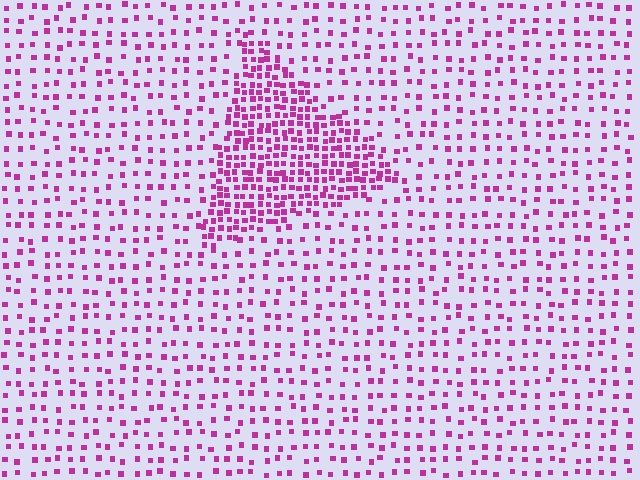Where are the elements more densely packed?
The elements are more densely packed inside the triangle boundary.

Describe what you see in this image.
The image contains small magenta elements arranged at two different densities. A triangle-shaped region is visible where the elements are more densely packed than the surrounding area.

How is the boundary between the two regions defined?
The boundary is defined by a change in element density (approximately 2.6x ratio). All elements are the same color, size, and shape.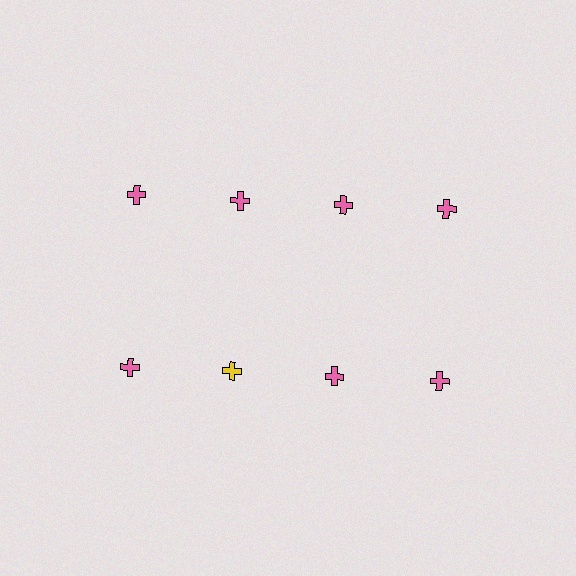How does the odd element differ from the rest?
It has a different color: yellow instead of pink.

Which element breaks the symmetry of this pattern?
The yellow cross in the second row, second from left column breaks the symmetry. All other shapes are pink crosses.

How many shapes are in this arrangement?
There are 8 shapes arranged in a grid pattern.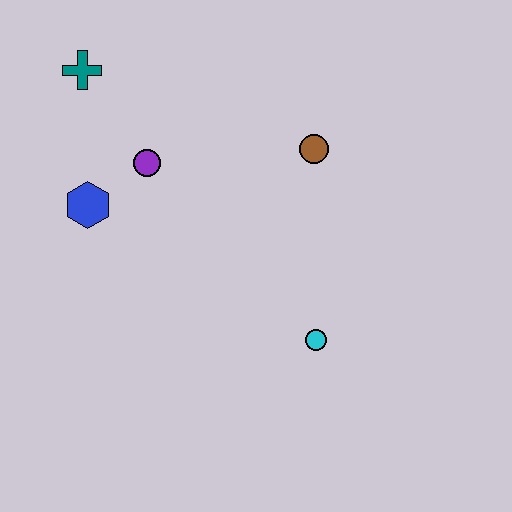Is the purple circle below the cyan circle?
No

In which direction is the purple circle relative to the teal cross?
The purple circle is below the teal cross.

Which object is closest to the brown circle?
The purple circle is closest to the brown circle.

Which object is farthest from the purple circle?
The cyan circle is farthest from the purple circle.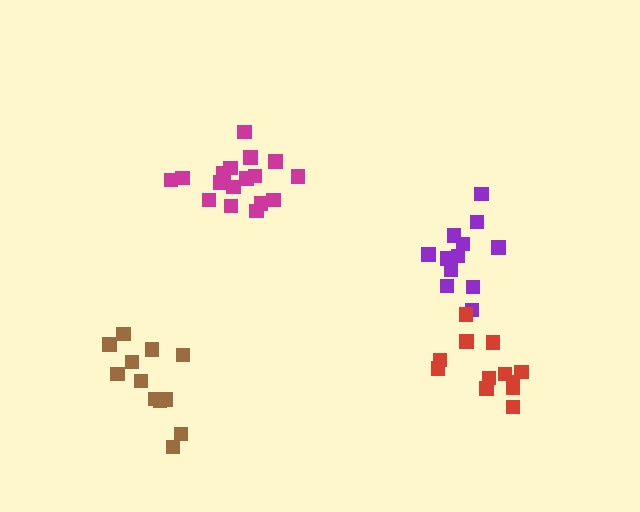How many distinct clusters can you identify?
There are 4 distinct clusters.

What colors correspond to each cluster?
The clusters are colored: purple, brown, red, magenta.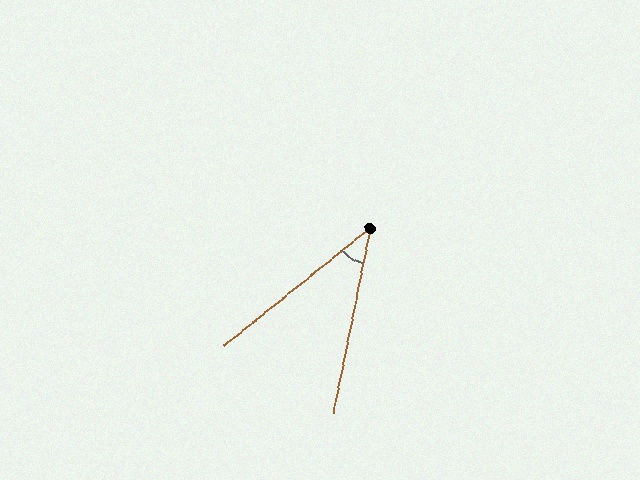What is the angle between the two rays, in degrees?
Approximately 40 degrees.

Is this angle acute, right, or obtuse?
It is acute.